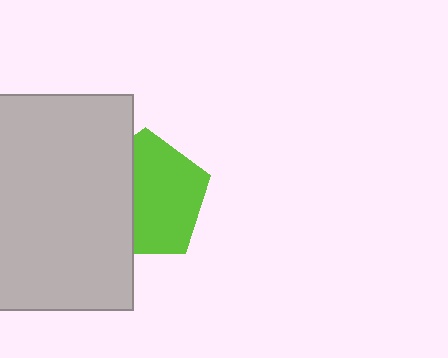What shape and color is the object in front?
The object in front is a light gray rectangle.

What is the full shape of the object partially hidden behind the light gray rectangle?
The partially hidden object is a lime pentagon.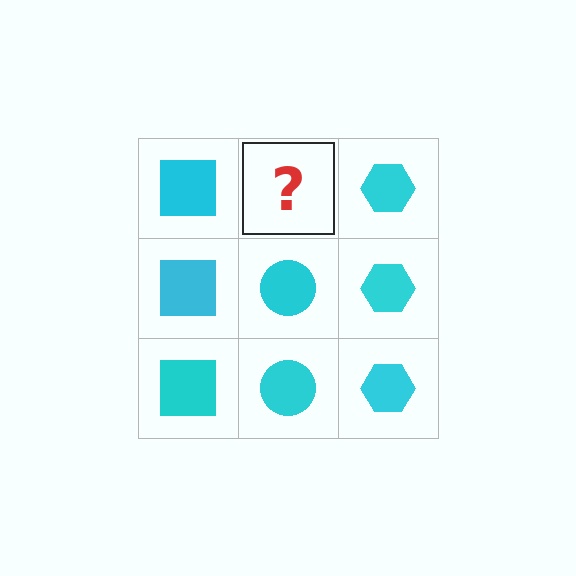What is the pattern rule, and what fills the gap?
The rule is that each column has a consistent shape. The gap should be filled with a cyan circle.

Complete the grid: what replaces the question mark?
The question mark should be replaced with a cyan circle.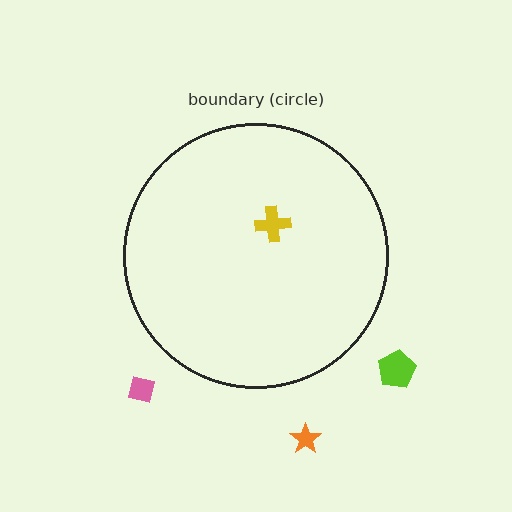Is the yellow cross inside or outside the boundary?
Inside.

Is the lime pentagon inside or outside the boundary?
Outside.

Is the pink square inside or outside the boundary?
Outside.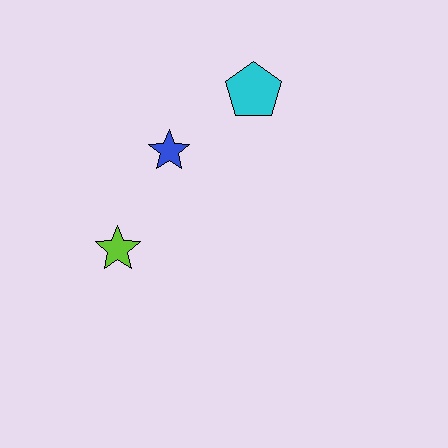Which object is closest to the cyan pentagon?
The blue star is closest to the cyan pentagon.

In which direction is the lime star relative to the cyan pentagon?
The lime star is below the cyan pentagon.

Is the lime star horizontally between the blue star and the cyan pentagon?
No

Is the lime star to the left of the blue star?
Yes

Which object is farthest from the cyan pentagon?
The lime star is farthest from the cyan pentagon.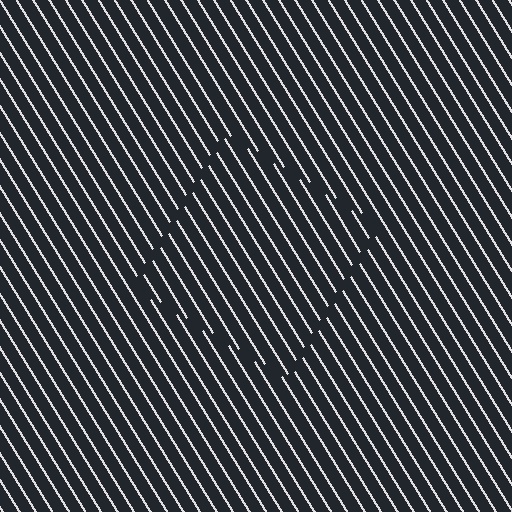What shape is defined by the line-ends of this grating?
An illusory square. The interior of the shape contains the same grating, shifted by half a period — the contour is defined by the phase discontinuity where line-ends from the inner and outer gratings abut.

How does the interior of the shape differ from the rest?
The interior of the shape contains the same grating, shifted by half a period — the contour is defined by the phase discontinuity where line-ends from the inner and outer gratings abut.